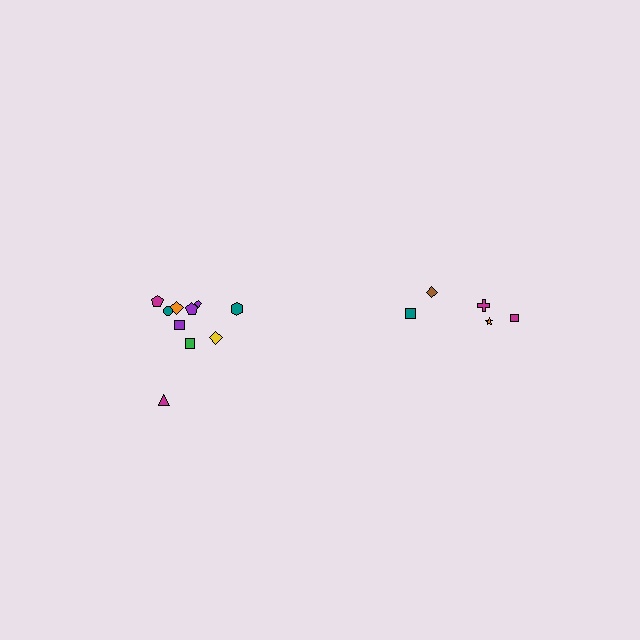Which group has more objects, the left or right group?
The left group.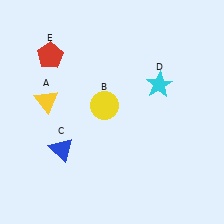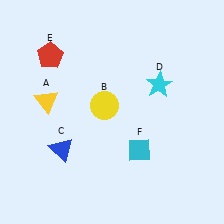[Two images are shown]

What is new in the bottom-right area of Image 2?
A cyan diamond (F) was added in the bottom-right area of Image 2.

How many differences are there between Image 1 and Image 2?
There is 1 difference between the two images.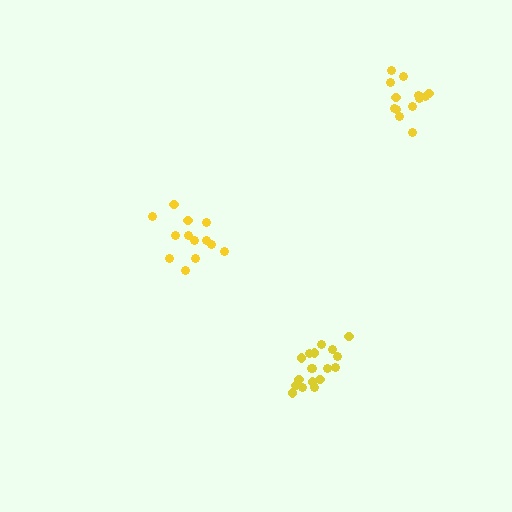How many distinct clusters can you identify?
There are 3 distinct clusters.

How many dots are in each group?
Group 1: 13 dots, Group 2: 18 dots, Group 3: 13 dots (44 total).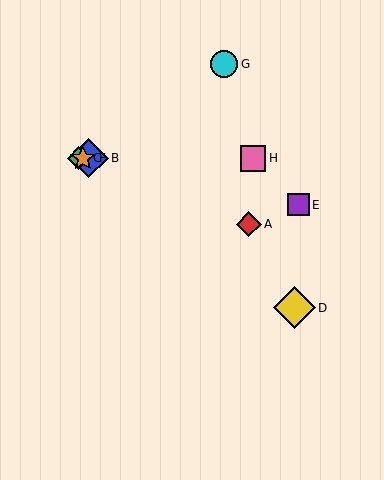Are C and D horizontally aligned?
No, C is at y≈158 and D is at y≈308.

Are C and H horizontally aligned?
Yes, both are at y≈158.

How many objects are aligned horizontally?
4 objects (B, C, F, H) are aligned horizontally.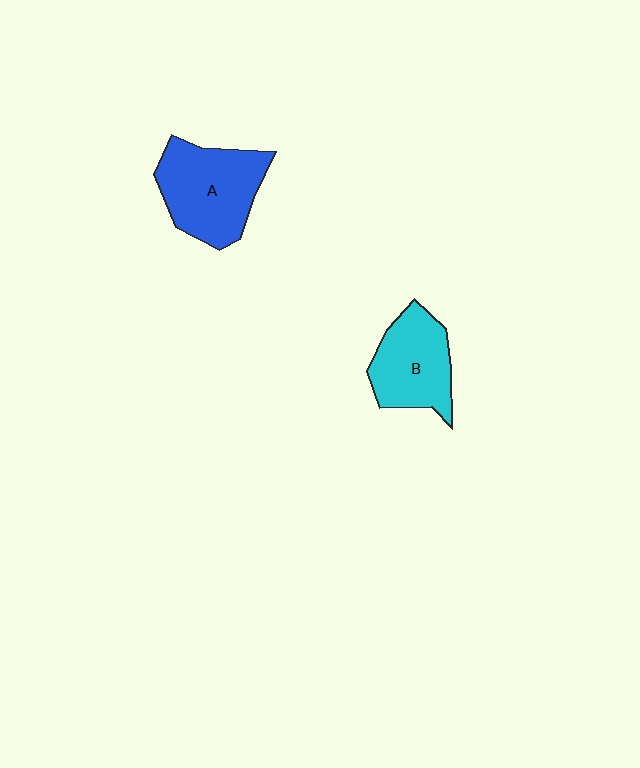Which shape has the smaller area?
Shape B (cyan).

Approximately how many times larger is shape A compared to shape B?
Approximately 1.2 times.